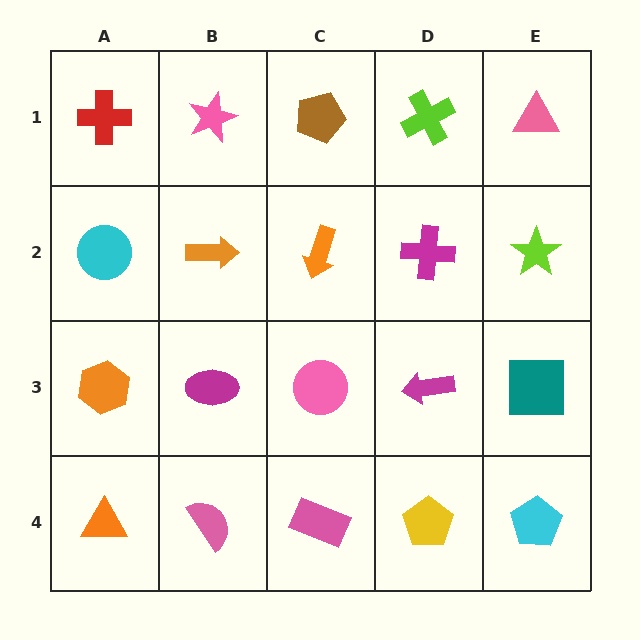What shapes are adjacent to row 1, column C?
An orange arrow (row 2, column C), a pink star (row 1, column B), a lime cross (row 1, column D).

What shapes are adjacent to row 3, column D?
A magenta cross (row 2, column D), a yellow pentagon (row 4, column D), a pink circle (row 3, column C), a teal square (row 3, column E).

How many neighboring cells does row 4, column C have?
3.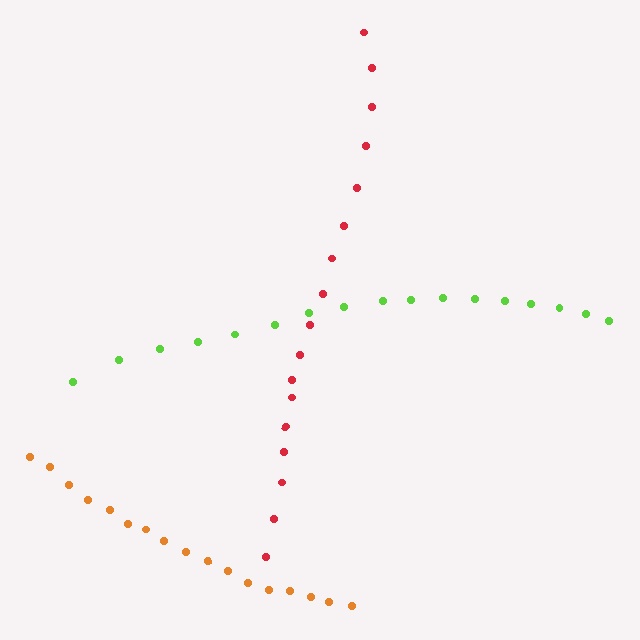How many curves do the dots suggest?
There are 3 distinct paths.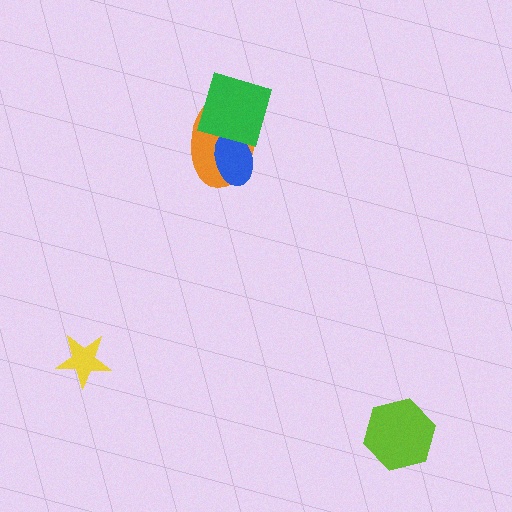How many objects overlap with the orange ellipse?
2 objects overlap with the orange ellipse.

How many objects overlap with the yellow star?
0 objects overlap with the yellow star.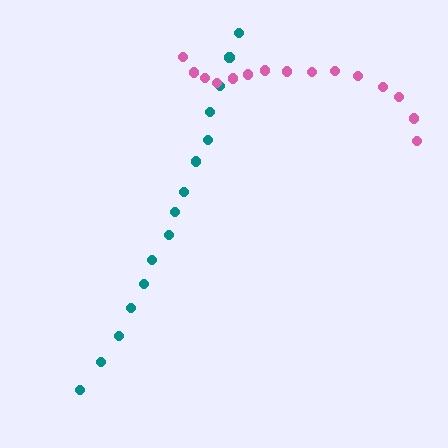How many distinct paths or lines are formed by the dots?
There are 2 distinct paths.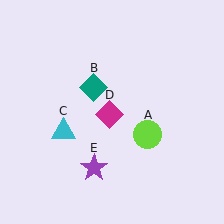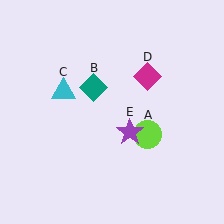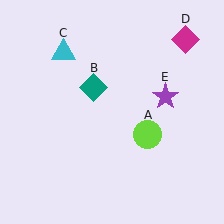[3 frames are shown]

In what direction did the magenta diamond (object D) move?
The magenta diamond (object D) moved up and to the right.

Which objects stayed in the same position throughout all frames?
Lime circle (object A) and teal diamond (object B) remained stationary.